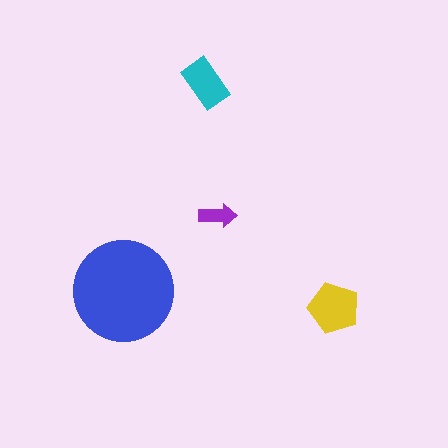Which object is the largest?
The blue circle.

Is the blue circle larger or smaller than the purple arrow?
Larger.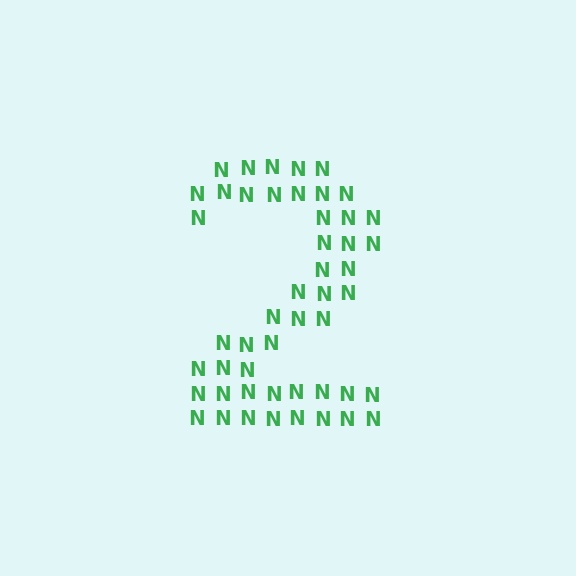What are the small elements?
The small elements are letter N's.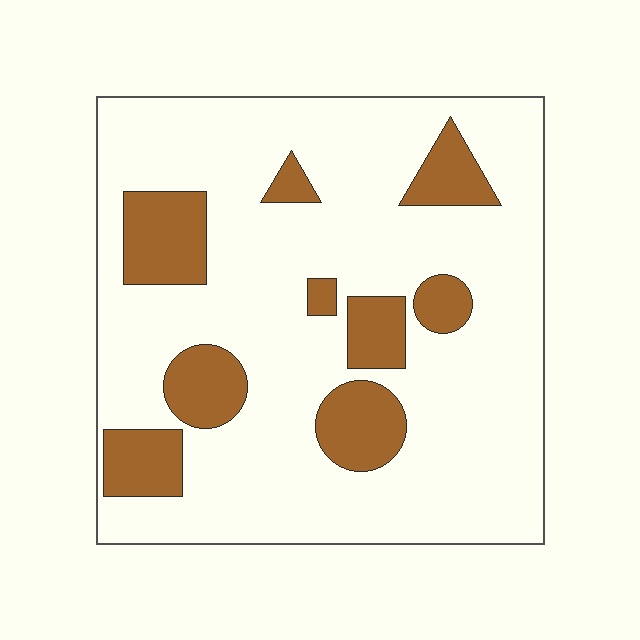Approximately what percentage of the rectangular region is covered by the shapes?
Approximately 20%.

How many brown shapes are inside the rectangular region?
9.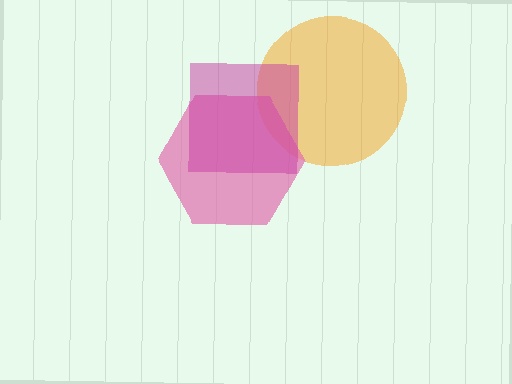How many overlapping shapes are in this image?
There are 3 overlapping shapes in the image.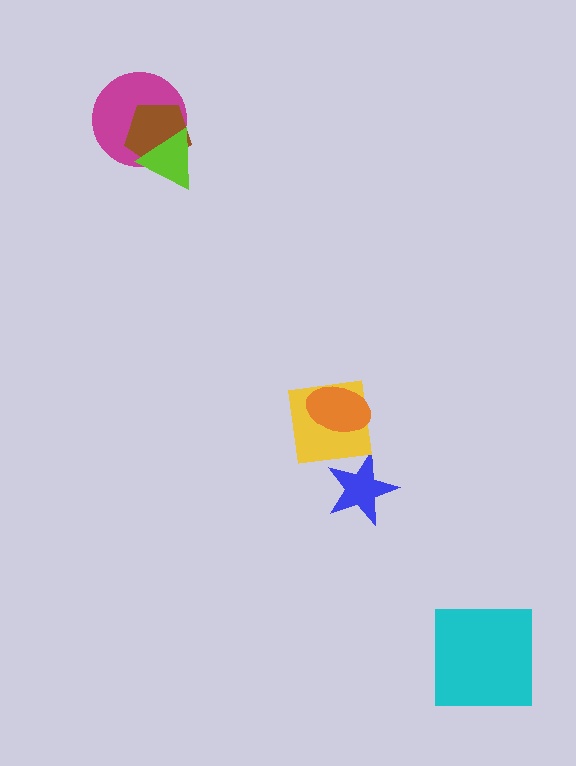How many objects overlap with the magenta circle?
2 objects overlap with the magenta circle.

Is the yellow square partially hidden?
Yes, it is partially covered by another shape.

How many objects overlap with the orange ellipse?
1 object overlaps with the orange ellipse.